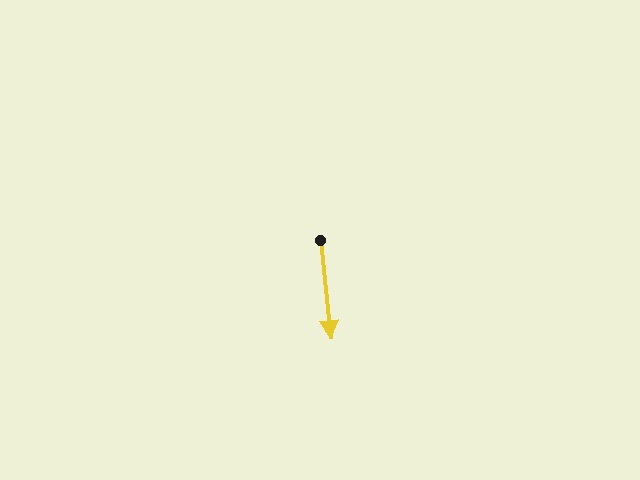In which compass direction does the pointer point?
South.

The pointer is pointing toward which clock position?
Roughly 6 o'clock.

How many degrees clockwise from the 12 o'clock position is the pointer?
Approximately 174 degrees.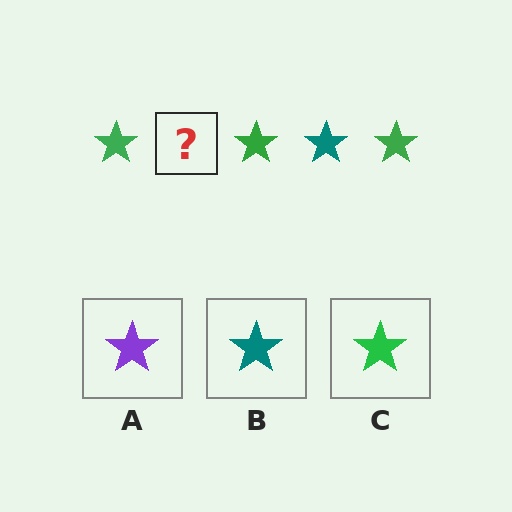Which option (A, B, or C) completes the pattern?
B.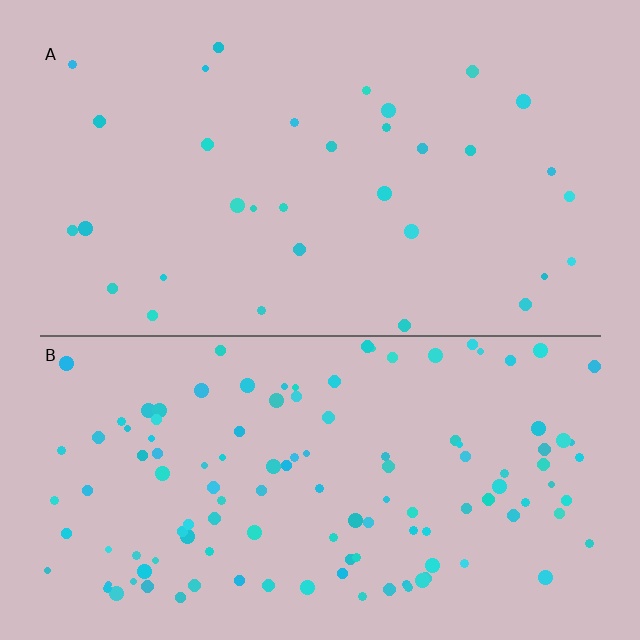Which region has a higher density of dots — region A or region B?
B (the bottom).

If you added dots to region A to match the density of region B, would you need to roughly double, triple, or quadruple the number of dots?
Approximately quadruple.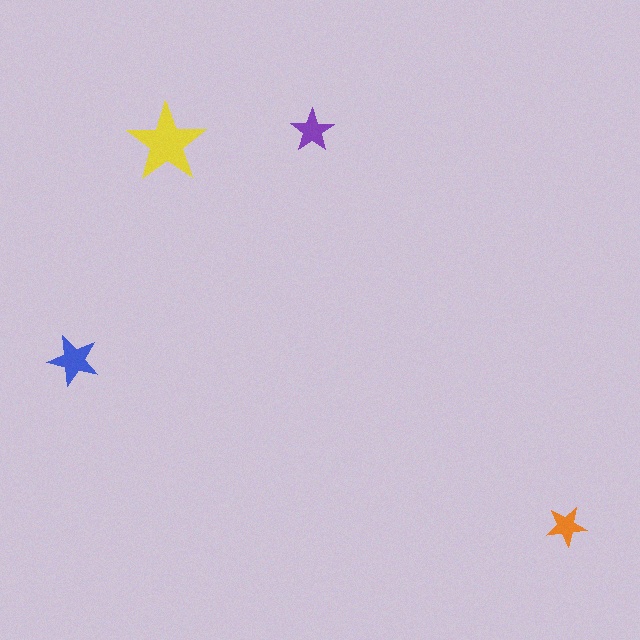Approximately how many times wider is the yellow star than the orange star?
About 2 times wider.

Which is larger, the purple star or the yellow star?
The yellow one.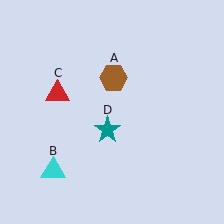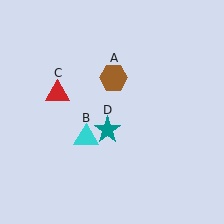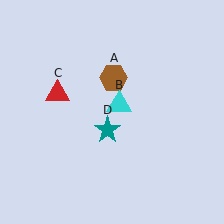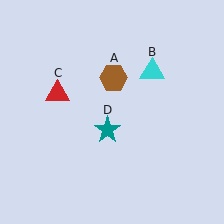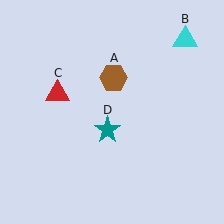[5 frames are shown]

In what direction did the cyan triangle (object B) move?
The cyan triangle (object B) moved up and to the right.